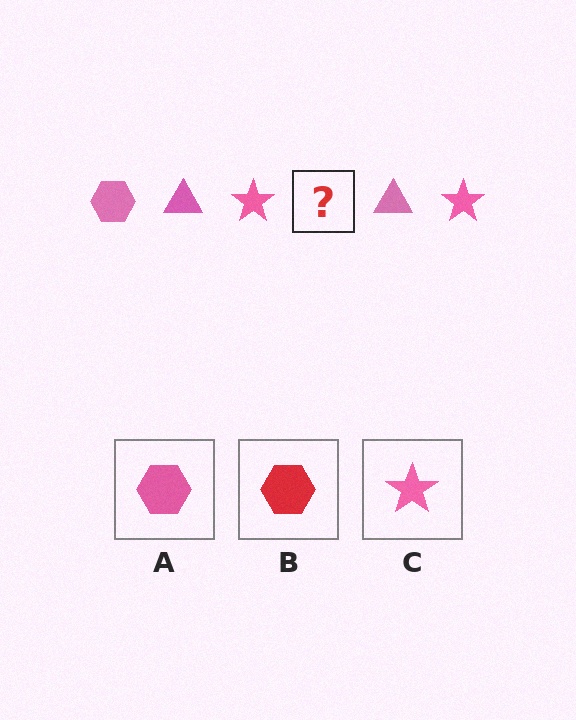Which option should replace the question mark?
Option A.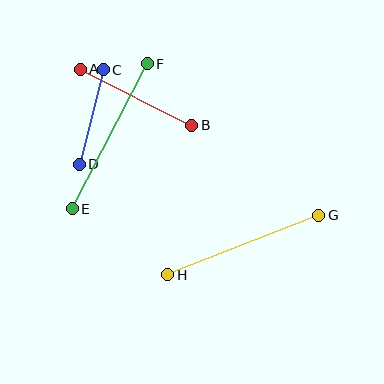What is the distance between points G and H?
The distance is approximately 162 pixels.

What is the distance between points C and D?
The distance is approximately 98 pixels.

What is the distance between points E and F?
The distance is approximately 163 pixels.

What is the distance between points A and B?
The distance is approximately 125 pixels.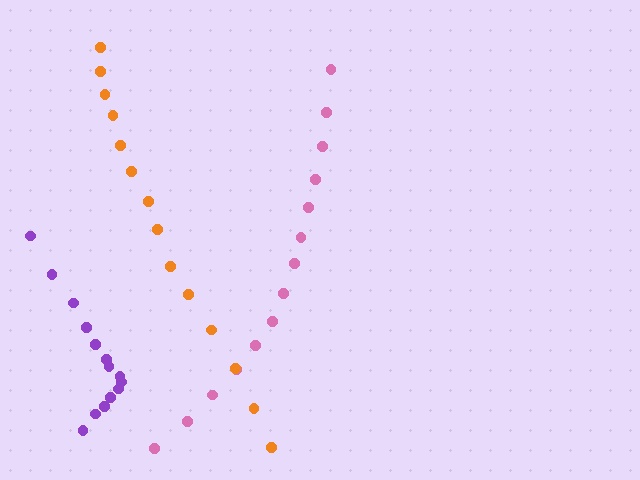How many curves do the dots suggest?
There are 3 distinct paths.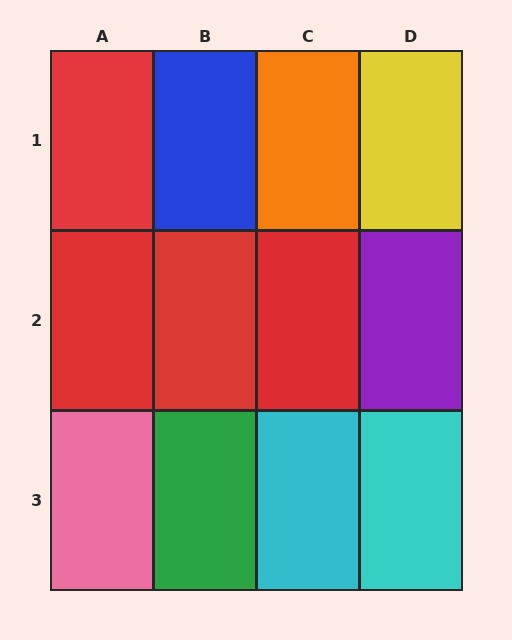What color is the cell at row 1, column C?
Orange.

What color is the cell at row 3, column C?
Cyan.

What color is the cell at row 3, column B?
Green.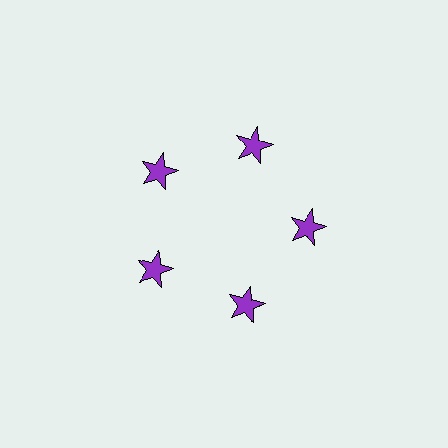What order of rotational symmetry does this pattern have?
This pattern has 5-fold rotational symmetry.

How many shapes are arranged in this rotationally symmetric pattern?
There are 5 shapes, arranged in 5 groups of 1.